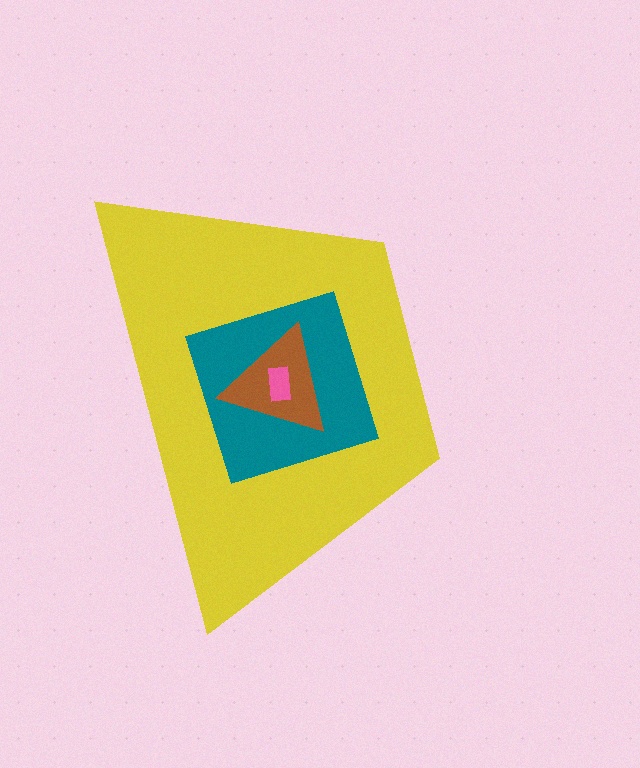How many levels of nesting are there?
4.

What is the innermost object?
The pink rectangle.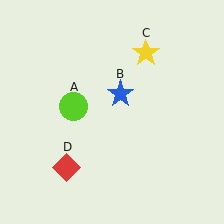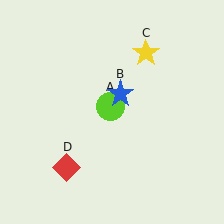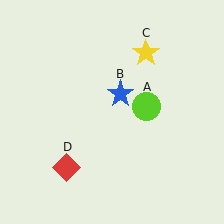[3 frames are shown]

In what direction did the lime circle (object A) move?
The lime circle (object A) moved right.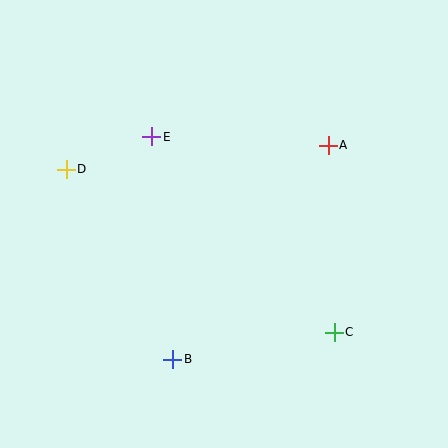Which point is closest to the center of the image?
Point E at (152, 137) is closest to the center.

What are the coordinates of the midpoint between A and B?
The midpoint between A and B is at (251, 252).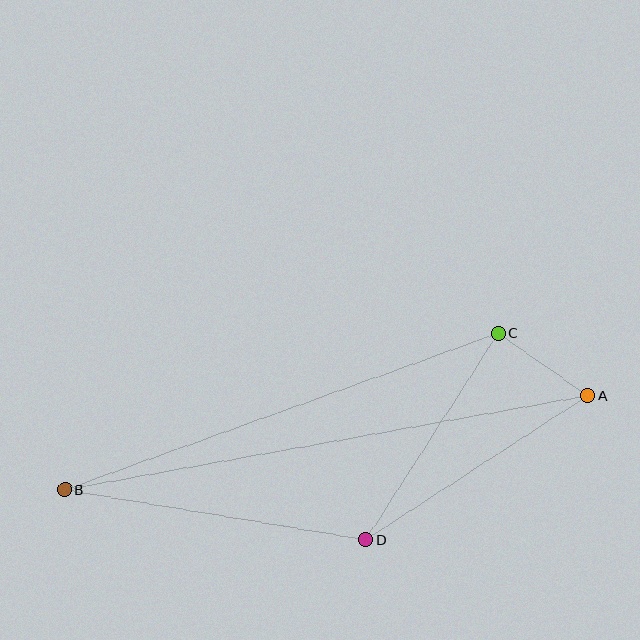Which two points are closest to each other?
Points A and C are closest to each other.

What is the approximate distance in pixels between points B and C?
The distance between B and C is approximately 461 pixels.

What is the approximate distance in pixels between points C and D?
The distance between C and D is approximately 245 pixels.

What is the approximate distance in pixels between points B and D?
The distance between B and D is approximately 306 pixels.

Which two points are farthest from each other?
Points A and B are farthest from each other.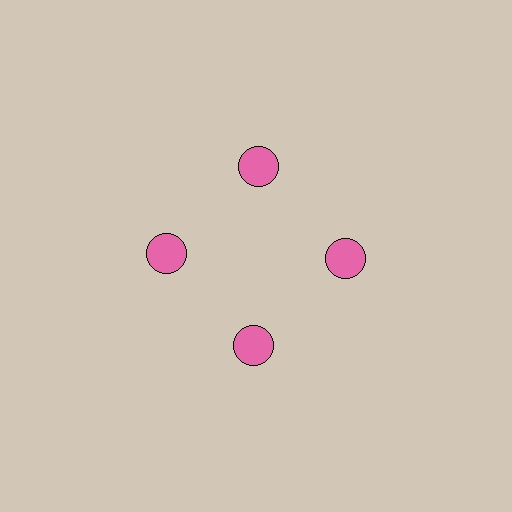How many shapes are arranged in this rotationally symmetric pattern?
There are 4 shapes, arranged in 4 groups of 1.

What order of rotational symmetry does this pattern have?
This pattern has 4-fold rotational symmetry.